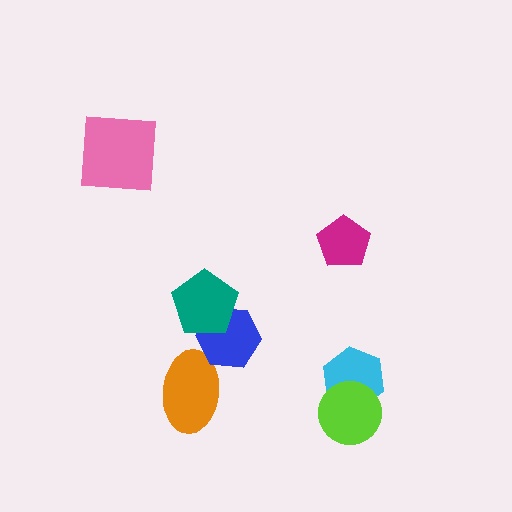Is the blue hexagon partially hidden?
Yes, it is partially covered by another shape.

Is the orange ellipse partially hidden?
Yes, it is partially covered by another shape.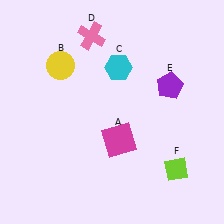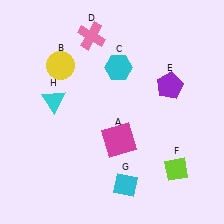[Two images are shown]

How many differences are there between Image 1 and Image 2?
There are 2 differences between the two images.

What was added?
A cyan diamond (G), a cyan triangle (H) were added in Image 2.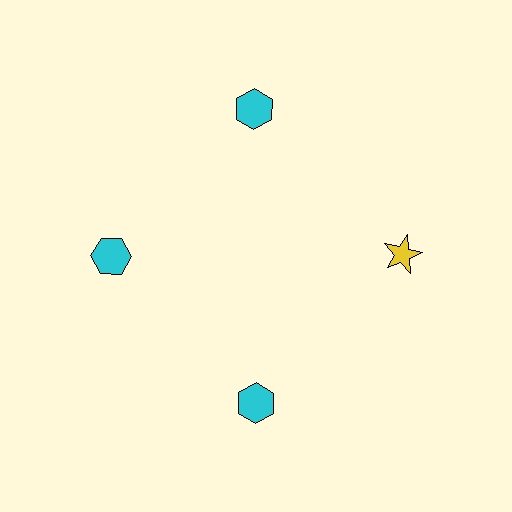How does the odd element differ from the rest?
It differs in both color (yellow instead of cyan) and shape (star instead of hexagon).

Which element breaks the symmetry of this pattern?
The yellow star at roughly the 3 o'clock position breaks the symmetry. All other shapes are cyan hexagons.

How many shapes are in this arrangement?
There are 4 shapes arranged in a ring pattern.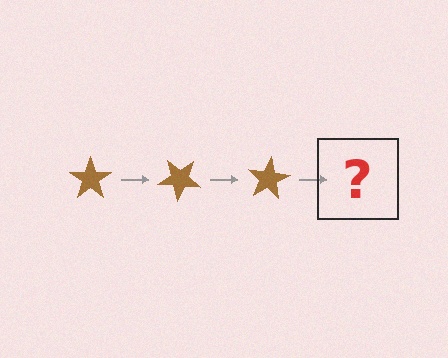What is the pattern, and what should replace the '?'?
The pattern is that the star rotates 40 degrees each step. The '?' should be a brown star rotated 120 degrees.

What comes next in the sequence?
The next element should be a brown star rotated 120 degrees.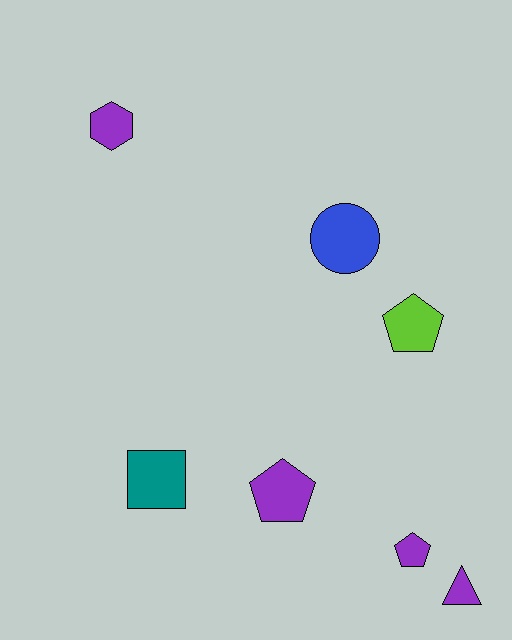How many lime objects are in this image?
There is 1 lime object.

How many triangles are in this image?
There is 1 triangle.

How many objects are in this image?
There are 7 objects.